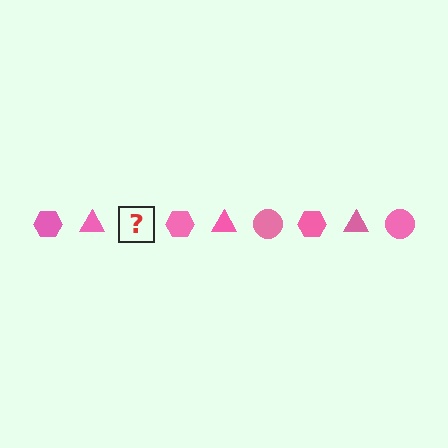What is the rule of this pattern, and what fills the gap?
The rule is that the pattern cycles through hexagon, triangle, circle shapes in pink. The gap should be filled with a pink circle.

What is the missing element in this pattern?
The missing element is a pink circle.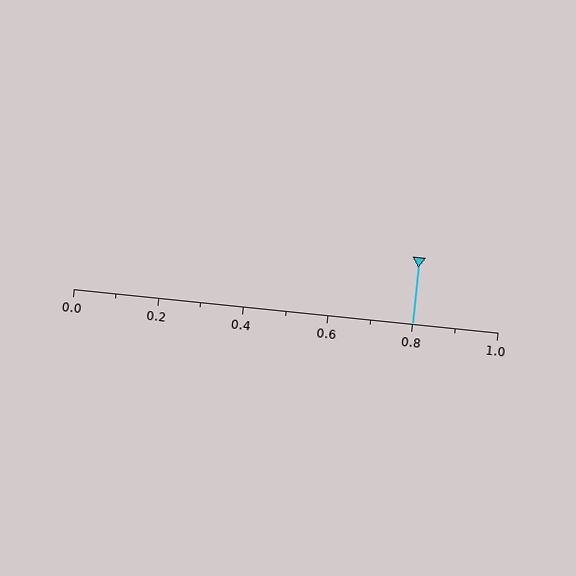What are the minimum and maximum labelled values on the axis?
The axis runs from 0.0 to 1.0.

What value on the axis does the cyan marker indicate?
The marker indicates approximately 0.8.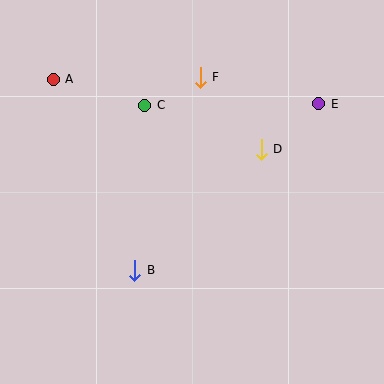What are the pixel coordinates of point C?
Point C is at (145, 105).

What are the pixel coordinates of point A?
Point A is at (53, 79).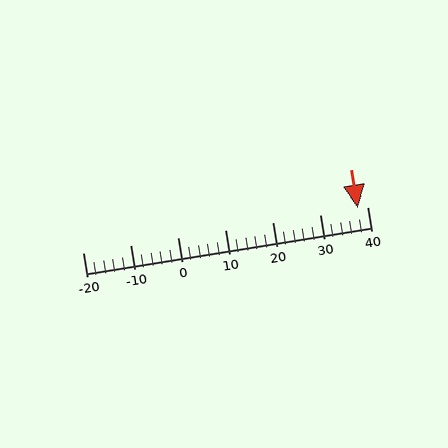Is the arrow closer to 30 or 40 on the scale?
The arrow is closer to 40.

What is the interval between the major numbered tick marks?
The major tick marks are spaced 10 units apart.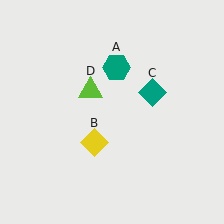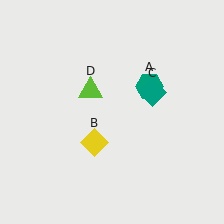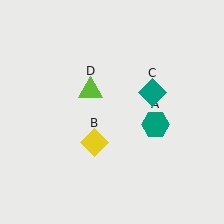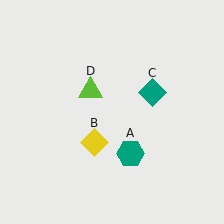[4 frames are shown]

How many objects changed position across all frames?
1 object changed position: teal hexagon (object A).